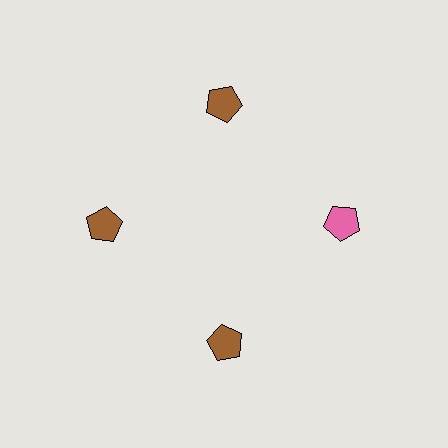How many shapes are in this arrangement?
There are 4 shapes arranged in a ring pattern.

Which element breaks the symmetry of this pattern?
The pink pentagon at roughly the 3 o'clock position breaks the symmetry. All other shapes are brown pentagons.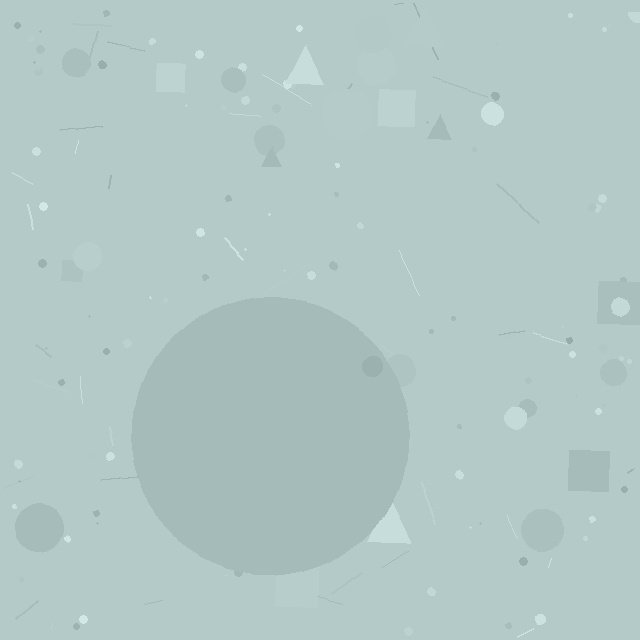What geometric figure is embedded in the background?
A circle is embedded in the background.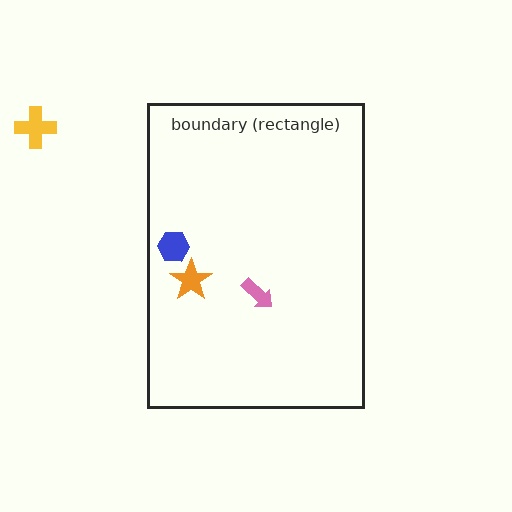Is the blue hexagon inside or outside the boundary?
Inside.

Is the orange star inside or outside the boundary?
Inside.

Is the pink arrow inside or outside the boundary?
Inside.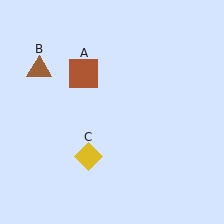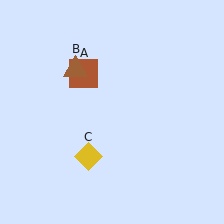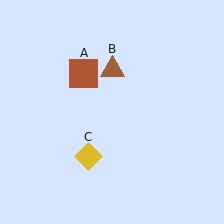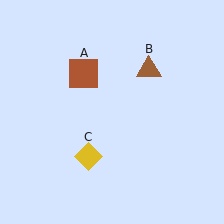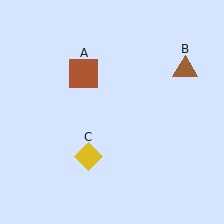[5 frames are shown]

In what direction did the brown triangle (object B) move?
The brown triangle (object B) moved right.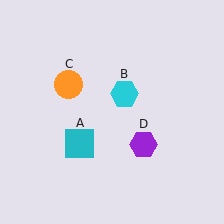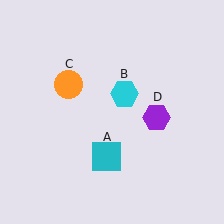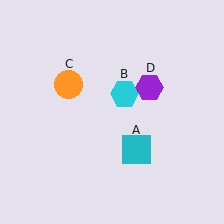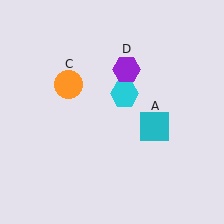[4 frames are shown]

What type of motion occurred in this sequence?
The cyan square (object A), purple hexagon (object D) rotated counterclockwise around the center of the scene.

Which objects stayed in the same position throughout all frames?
Cyan hexagon (object B) and orange circle (object C) remained stationary.